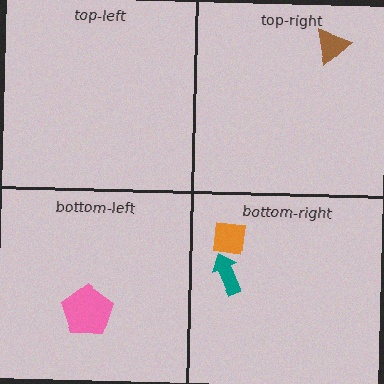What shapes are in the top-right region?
The brown triangle.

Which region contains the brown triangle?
The top-right region.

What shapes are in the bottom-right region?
The orange square, the teal arrow.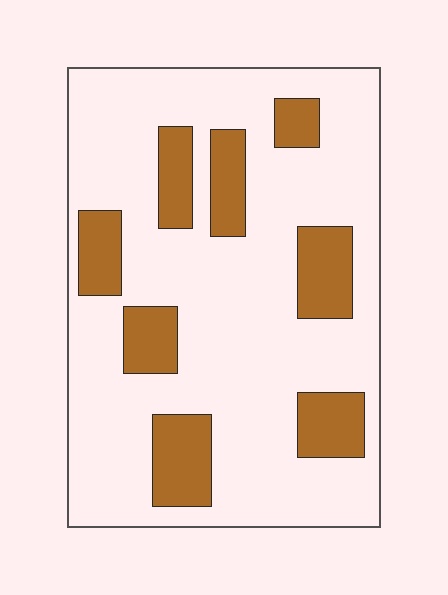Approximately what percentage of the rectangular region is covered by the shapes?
Approximately 25%.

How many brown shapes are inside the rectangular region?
8.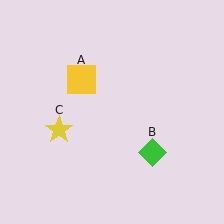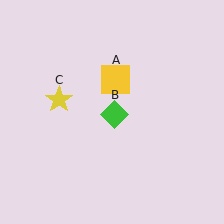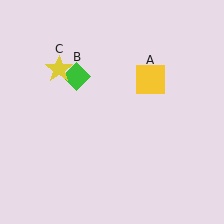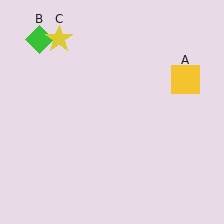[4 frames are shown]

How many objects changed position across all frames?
3 objects changed position: yellow square (object A), green diamond (object B), yellow star (object C).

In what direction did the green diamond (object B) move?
The green diamond (object B) moved up and to the left.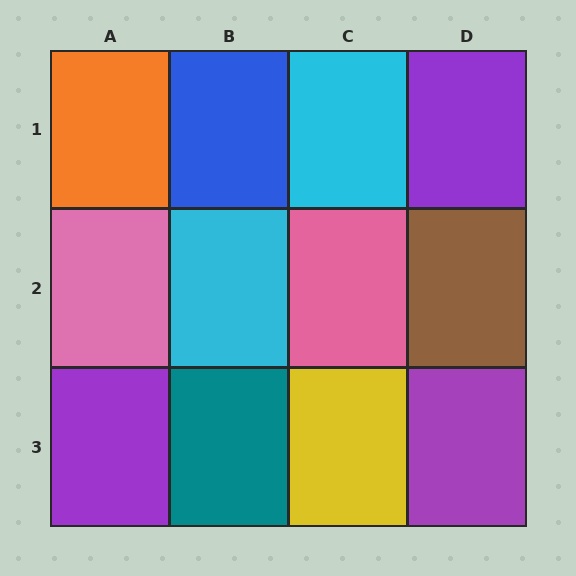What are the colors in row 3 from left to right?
Purple, teal, yellow, purple.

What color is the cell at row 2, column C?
Pink.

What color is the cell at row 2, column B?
Cyan.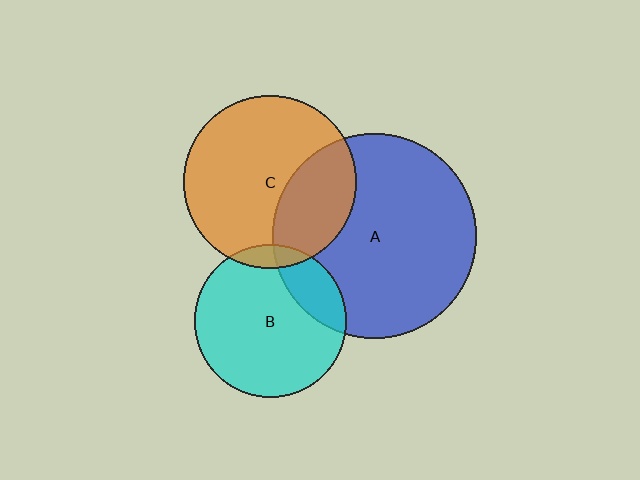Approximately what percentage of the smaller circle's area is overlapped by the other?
Approximately 30%.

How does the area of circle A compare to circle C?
Approximately 1.4 times.